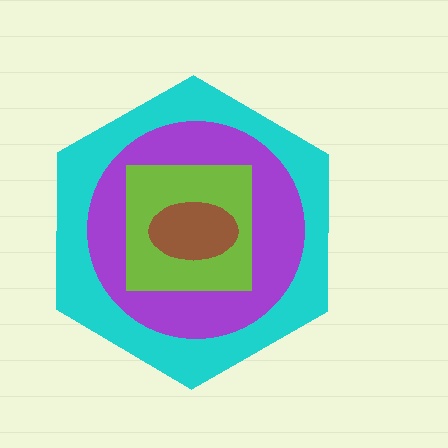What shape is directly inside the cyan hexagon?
The purple circle.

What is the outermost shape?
The cyan hexagon.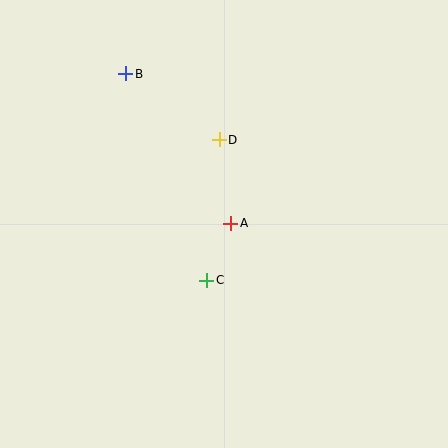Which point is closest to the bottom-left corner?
Point C is closest to the bottom-left corner.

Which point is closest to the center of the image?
Point A at (231, 223) is closest to the center.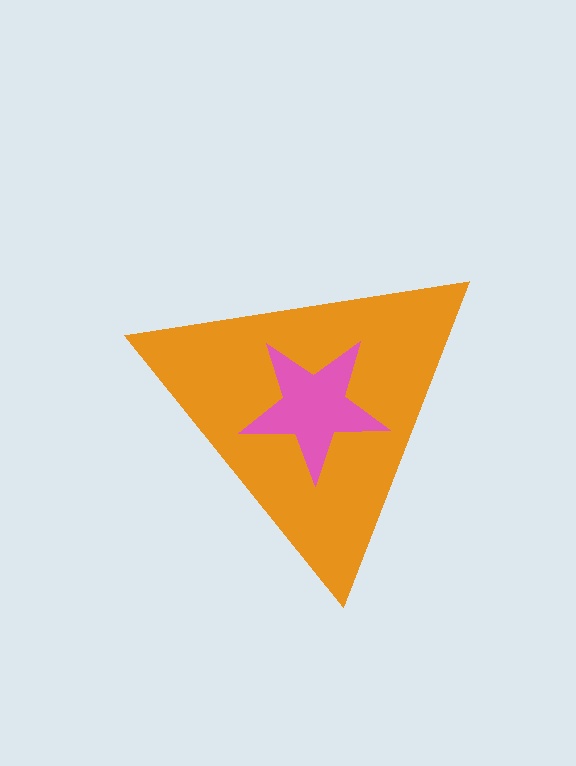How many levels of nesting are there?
2.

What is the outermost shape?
The orange triangle.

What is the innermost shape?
The pink star.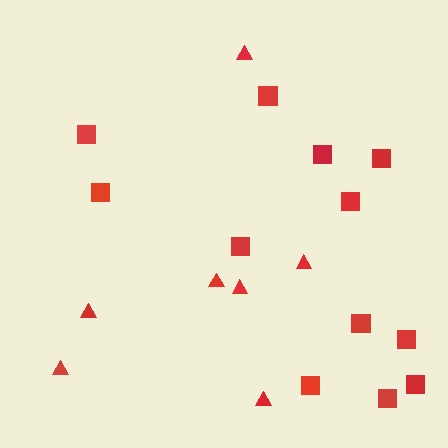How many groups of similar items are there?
There are 2 groups: one group of triangles (7) and one group of squares (12).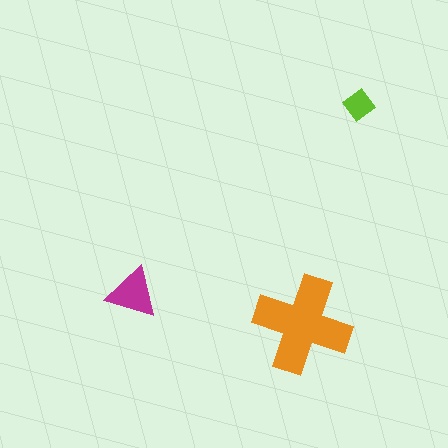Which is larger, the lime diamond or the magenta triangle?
The magenta triangle.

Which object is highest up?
The lime diamond is topmost.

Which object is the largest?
The orange cross.